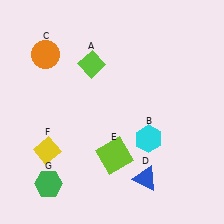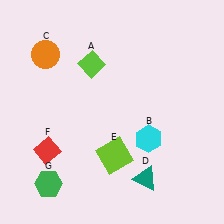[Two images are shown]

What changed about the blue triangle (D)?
In Image 1, D is blue. In Image 2, it changed to teal.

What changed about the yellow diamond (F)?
In Image 1, F is yellow. In Image 2, it changed to red.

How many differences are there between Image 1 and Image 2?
There are 2 differences between the two images.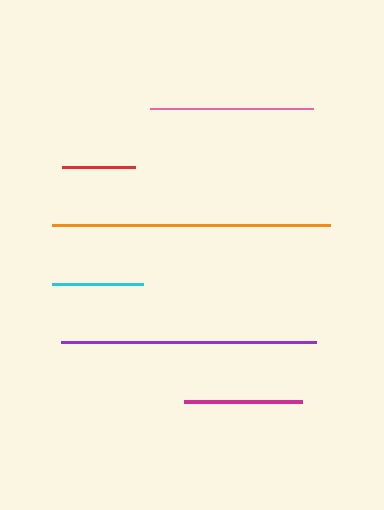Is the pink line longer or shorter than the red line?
The pink line is longer than the red line.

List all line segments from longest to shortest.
From longest to shortest: orange, purple, pink, magenta, cyan, red.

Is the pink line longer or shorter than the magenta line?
The pink line is longer than the magenta line.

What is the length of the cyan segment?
The cyan segment is approximately 91 pixels long.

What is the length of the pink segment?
The pink segment is approximately 162 pixels long.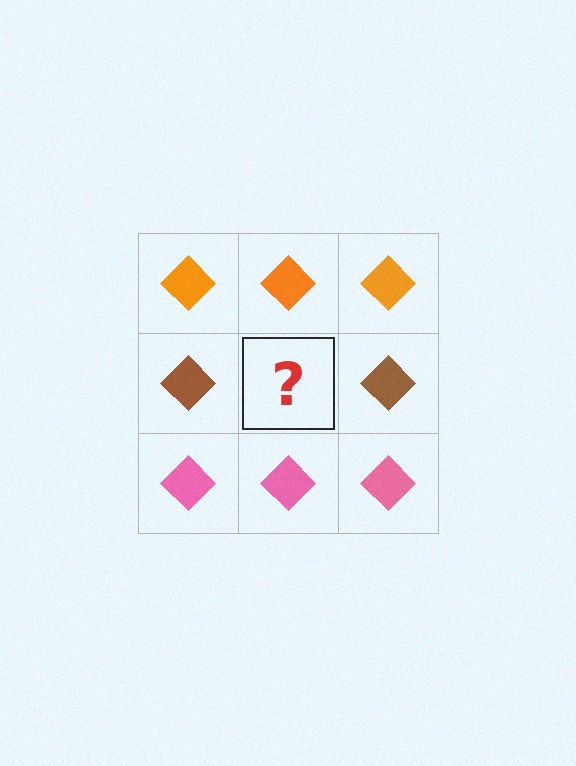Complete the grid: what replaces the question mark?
The question mark should be replaced with a brown diamond.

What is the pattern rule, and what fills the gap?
The rule is that each row has a consistent color. The gap should be filled with a brown diamond.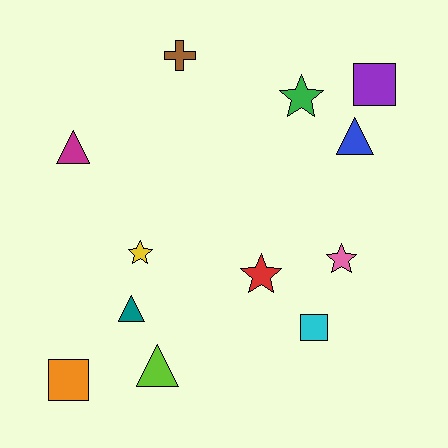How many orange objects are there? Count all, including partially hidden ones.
There is 1 orange object.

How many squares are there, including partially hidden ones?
There are 3 squares.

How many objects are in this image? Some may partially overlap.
There are 12 objects.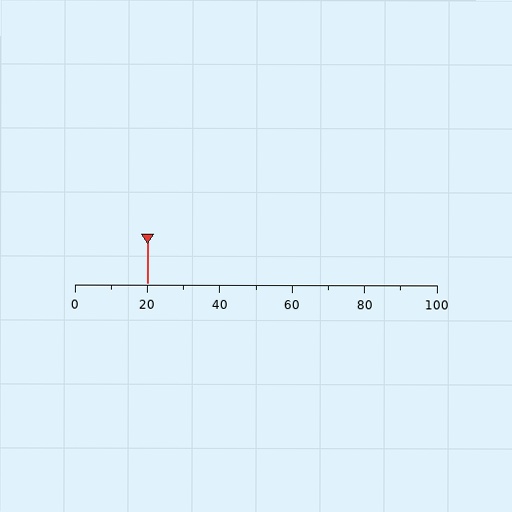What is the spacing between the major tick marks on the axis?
The major ticks are spaced 20 apart.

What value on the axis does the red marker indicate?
The marker indicates approximately 20.